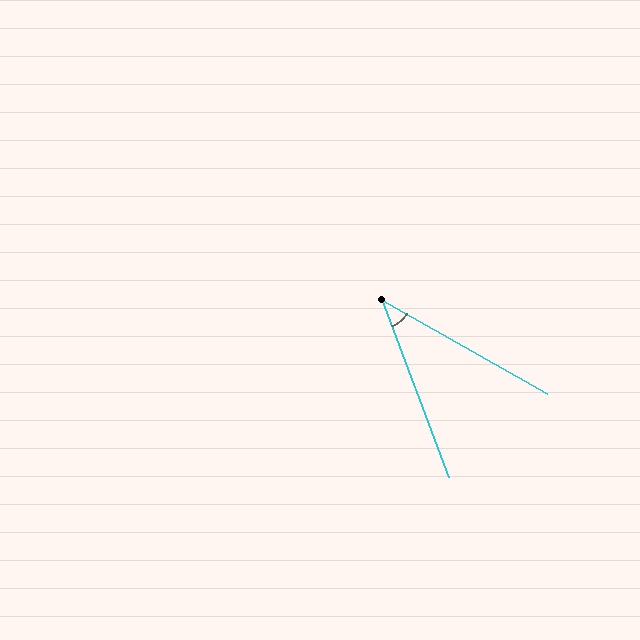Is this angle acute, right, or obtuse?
It is acute.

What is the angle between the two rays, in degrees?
Approximately 40 degrees.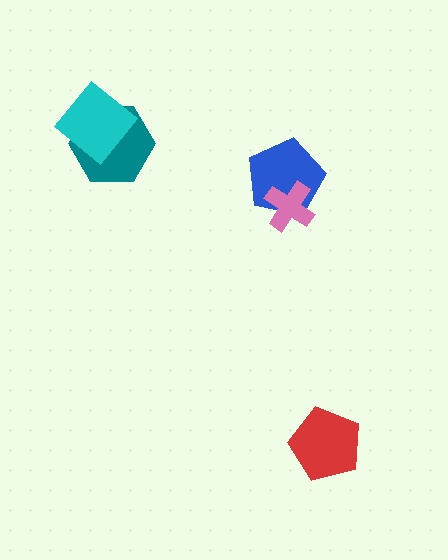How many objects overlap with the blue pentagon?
1 object overlaps with the blue pentagon.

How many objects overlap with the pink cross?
1 object overlaps with the pink cross.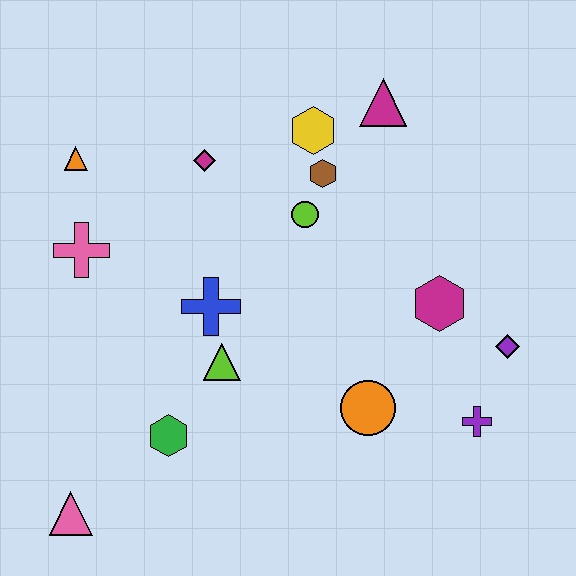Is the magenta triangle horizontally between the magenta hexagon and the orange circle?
Yes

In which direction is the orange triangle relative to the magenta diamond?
The orange triangle is to the left of the magenta diamond.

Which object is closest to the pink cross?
The orange triangle is closest to the pink cross.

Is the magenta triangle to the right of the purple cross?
No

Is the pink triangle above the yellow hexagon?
No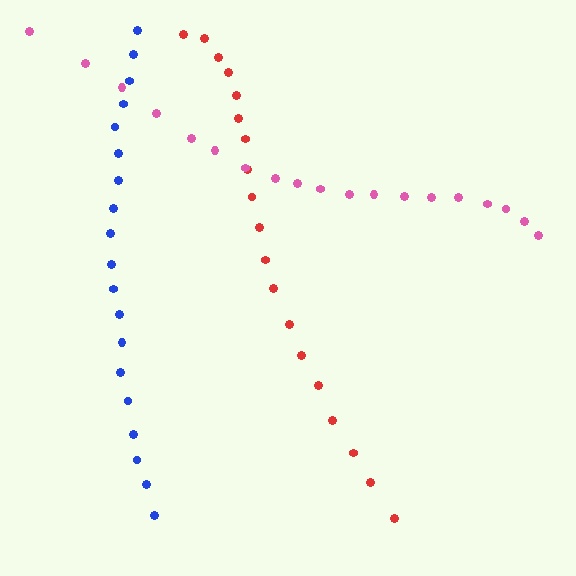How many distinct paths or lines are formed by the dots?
There are 3 distinct paths.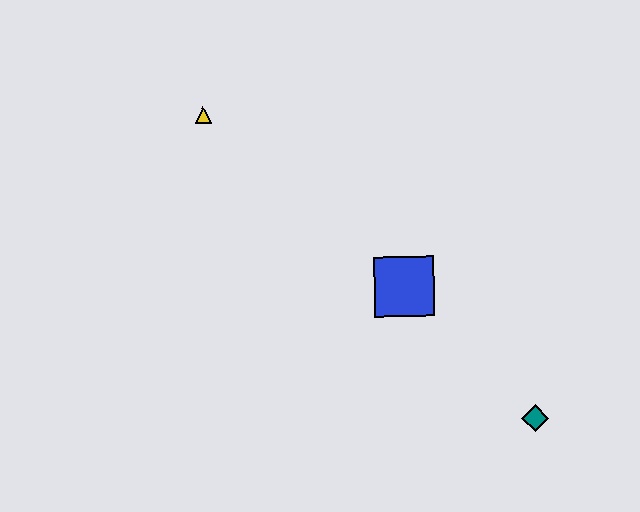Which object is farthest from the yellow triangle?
The teal diamond is farthest from the yellow triangle.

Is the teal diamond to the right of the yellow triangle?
Yes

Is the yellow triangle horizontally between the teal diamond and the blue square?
No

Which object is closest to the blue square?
The teal diamond is closest to the blue square.